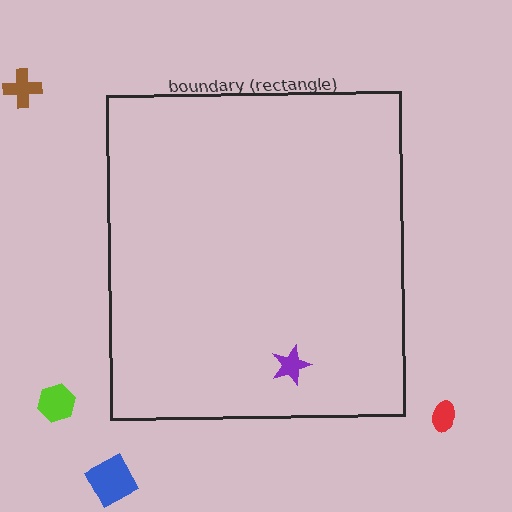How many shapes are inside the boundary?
1 inside, 4 outside.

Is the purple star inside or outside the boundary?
Inside.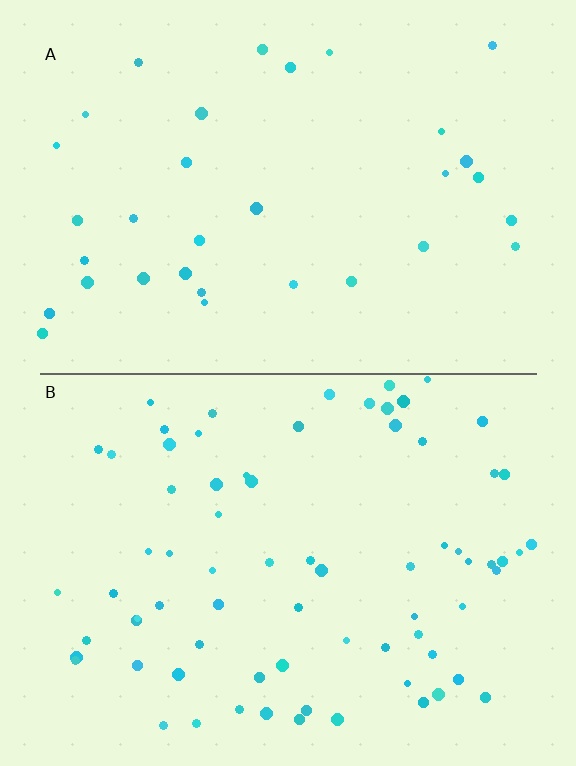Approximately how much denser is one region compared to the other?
Approximately 2.3× — region B over region A.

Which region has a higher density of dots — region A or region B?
B (the bottom).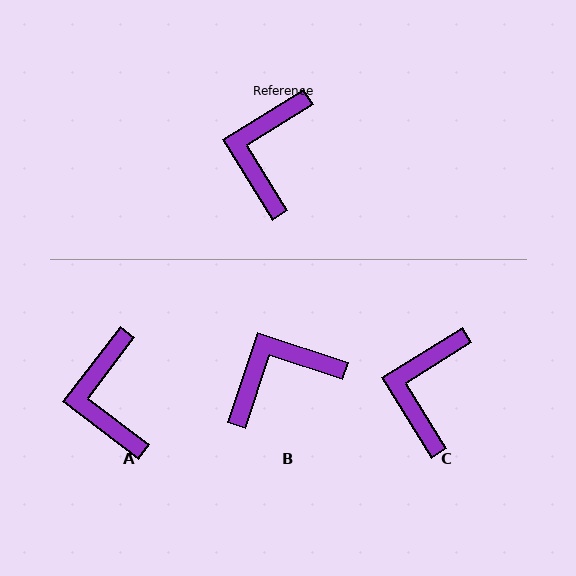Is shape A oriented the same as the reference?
No, it is off by about 21 degrees.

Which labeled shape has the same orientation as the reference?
C.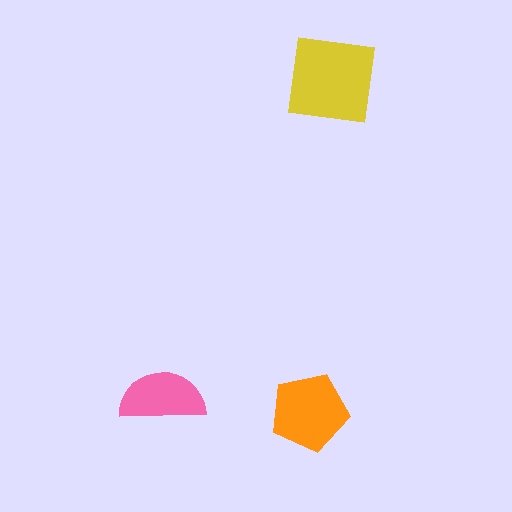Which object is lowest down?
The orange pentagon is bottommost.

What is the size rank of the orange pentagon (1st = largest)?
2nd.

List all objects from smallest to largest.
The pink semicircle, the orange pentagon, the yellow square.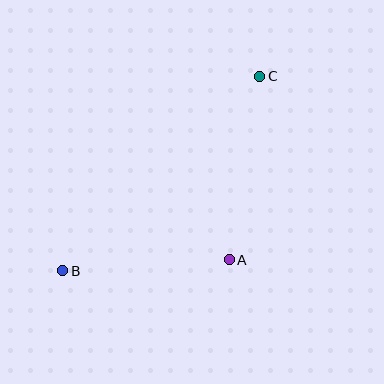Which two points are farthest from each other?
Points B and C are farthest from each other.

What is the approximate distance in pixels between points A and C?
The distance between A and C is approximately 186 pixels.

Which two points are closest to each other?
Points A and B are closest to each other.